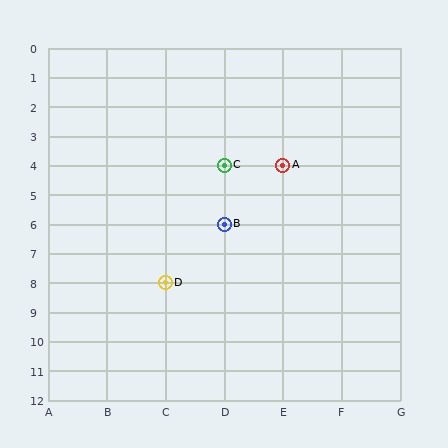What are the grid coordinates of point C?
Point C is at grid coordinates (D, 4).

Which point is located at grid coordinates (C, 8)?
Point D is at (C, 8).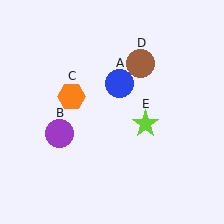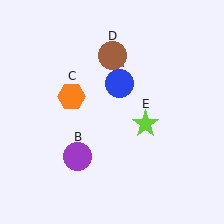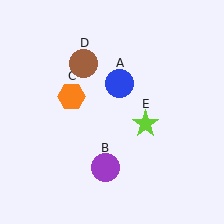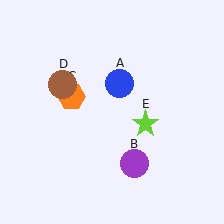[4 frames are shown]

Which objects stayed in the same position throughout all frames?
Blue circle (object A) and orange hexagon (object C) and lime star (object E) remained stationary.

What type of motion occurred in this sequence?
The purple circle (object B), brown circle (object D) rotated counterclockwise around the center of the scene.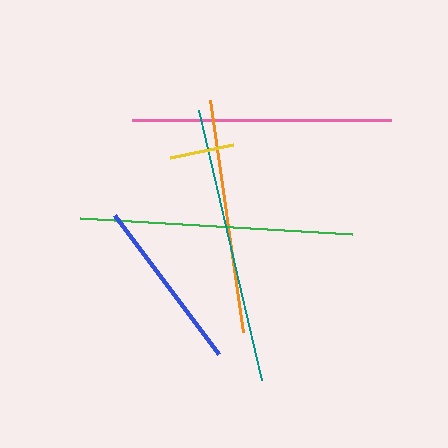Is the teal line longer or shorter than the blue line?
The teal line is longer than the blue line.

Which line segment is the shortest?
The yellow line is the shortest at approximately 65 pixels.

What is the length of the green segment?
The green segment is approximately 272 pixels long.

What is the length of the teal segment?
The teal segment is approximately 277 pixels long.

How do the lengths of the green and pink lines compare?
The green and pink lines are approximately the same length.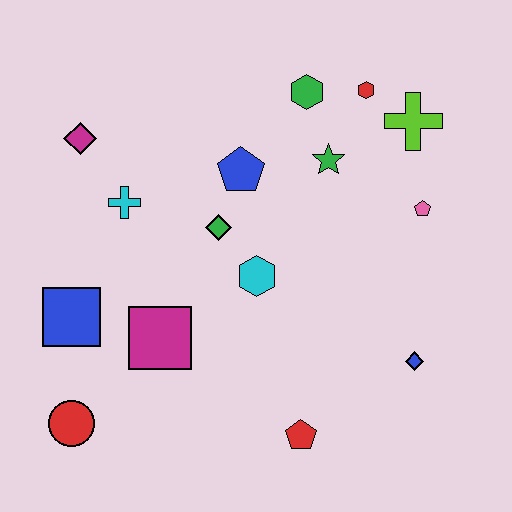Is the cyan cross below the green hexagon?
Yes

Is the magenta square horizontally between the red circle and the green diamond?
Yes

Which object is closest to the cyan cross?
The magenta diamond is closest to the cyan cross.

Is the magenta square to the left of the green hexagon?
Yes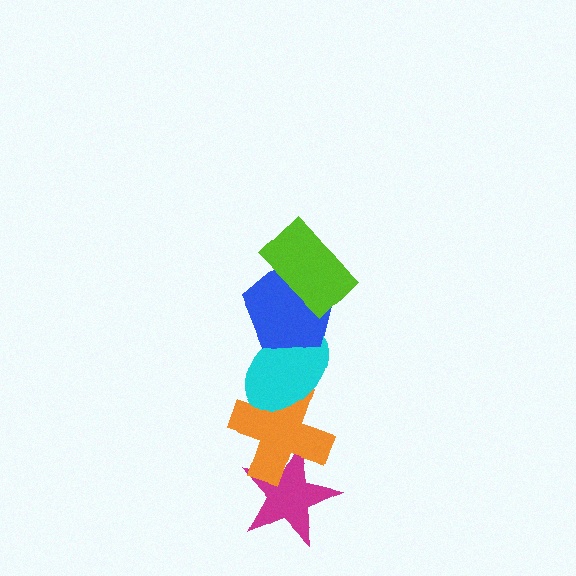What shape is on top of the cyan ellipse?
The blue pentagon is on top of the cyan ellipse.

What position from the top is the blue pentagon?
The blue pentagon is 2nd from the top.